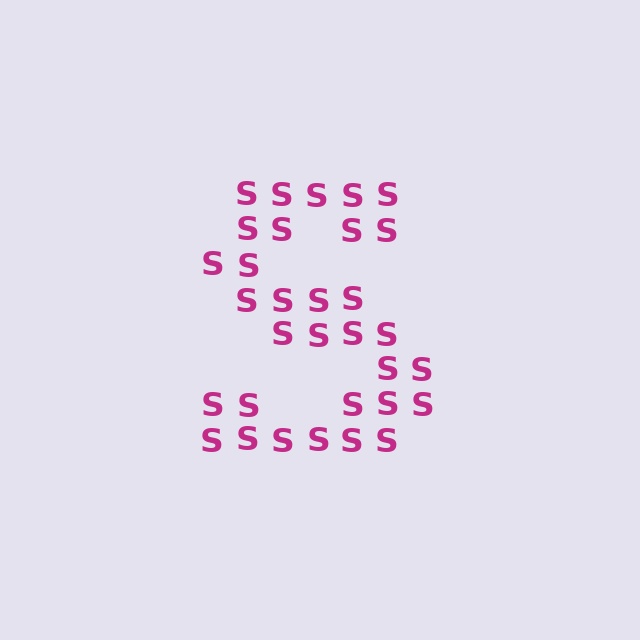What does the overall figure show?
The overall figure shows the letter S.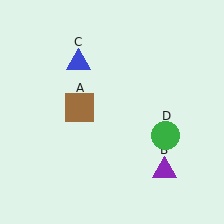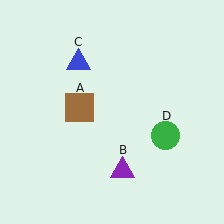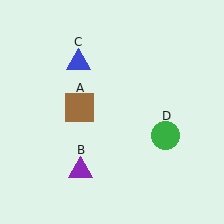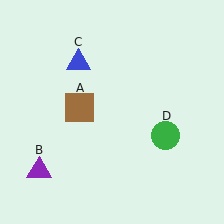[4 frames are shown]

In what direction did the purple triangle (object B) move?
The purple triangle (object B) moved left.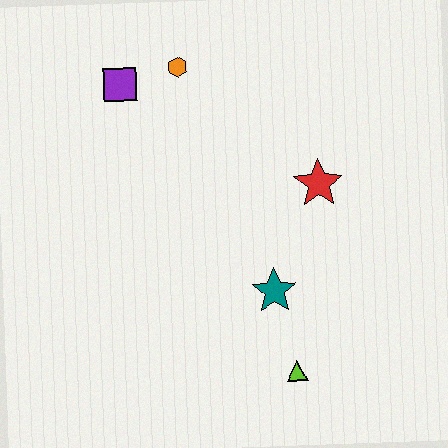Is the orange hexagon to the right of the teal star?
No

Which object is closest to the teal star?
The lime triangle is closest to the teal star.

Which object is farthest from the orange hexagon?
The lime triangle is farthest from the orange hexagon.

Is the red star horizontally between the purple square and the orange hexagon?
No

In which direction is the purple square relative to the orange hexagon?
The purple square is to the left of the orange hexagon.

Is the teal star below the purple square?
Yes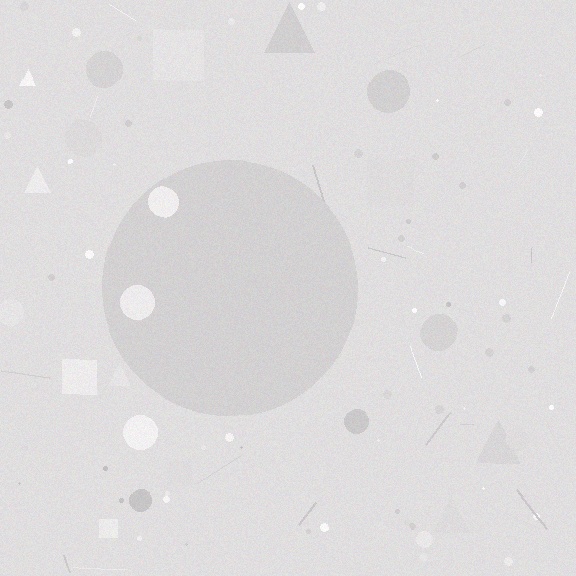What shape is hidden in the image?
A circle is hidden in the image.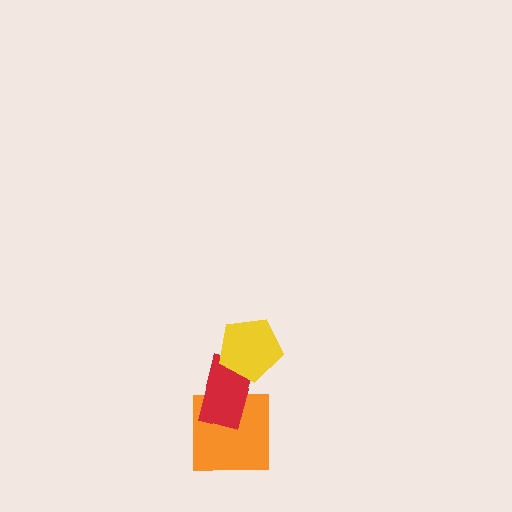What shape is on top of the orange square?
The red rectangle is on top of the orange square.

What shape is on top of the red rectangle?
The yellow pentagon is on top of the red rectangle.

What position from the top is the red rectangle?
The red rectangle is 2nd from the top.